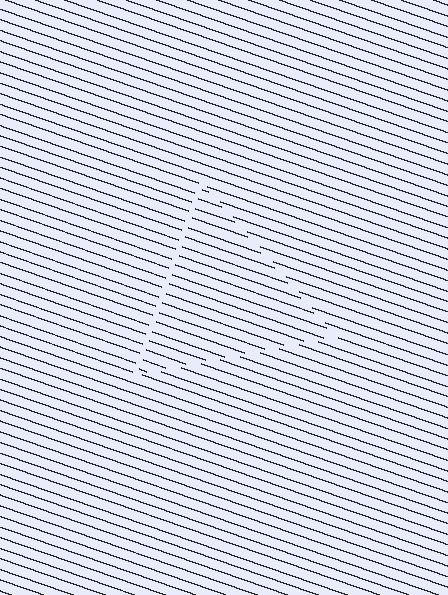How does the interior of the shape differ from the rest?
The interior of the shape contains the same grating, shifted by half a period — the contour is defined by the phase discontinuity where line-ends from the inner and outer gratings abut.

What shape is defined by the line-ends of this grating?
An illusory triangle. The interior of the shape contains the same grating, shifted by half a period — the contour is defined by the phase discontinuity where line-ends from the inner and outer gratings abut.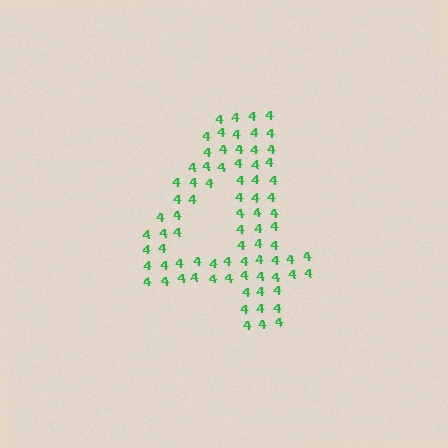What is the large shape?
The large shape is the digit 4.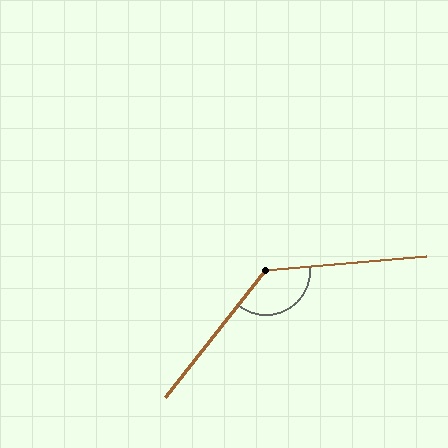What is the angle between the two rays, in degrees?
Approximately 134 degrees.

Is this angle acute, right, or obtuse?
It is obtuse.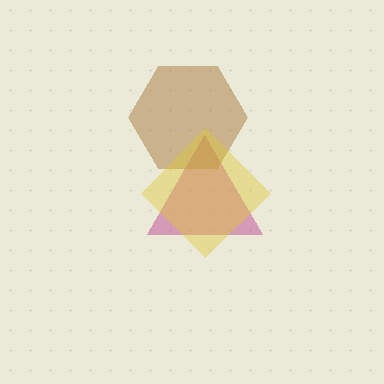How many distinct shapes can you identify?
There are 3 distinct shapes: a magenta triangle, a brown hexagon, a yellow diamond.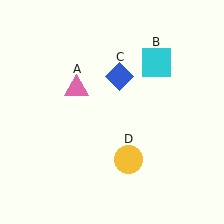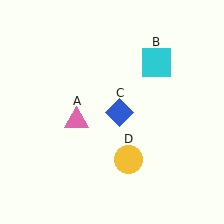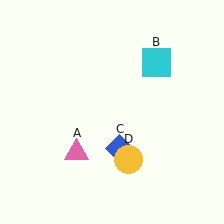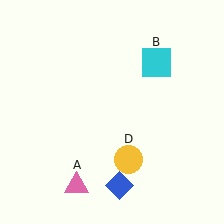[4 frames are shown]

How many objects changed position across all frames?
2 objects changed position: pink triangle (object A), blue diamond (object C).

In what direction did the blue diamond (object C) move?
The blue diamond (object C) moved down.